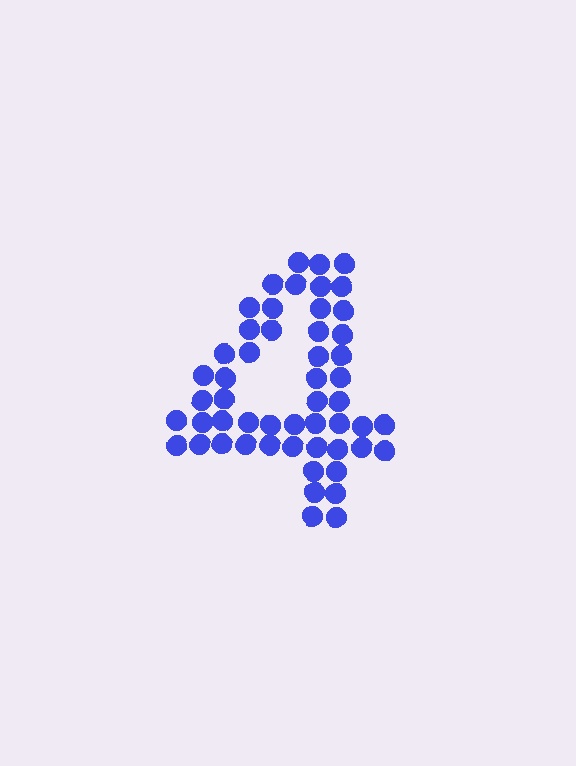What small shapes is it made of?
It is made of small circles.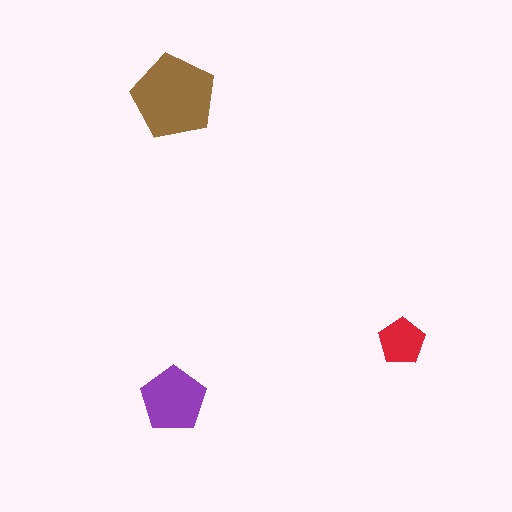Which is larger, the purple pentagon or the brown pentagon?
The brown one.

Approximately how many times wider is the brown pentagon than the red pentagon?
About 2 times wider.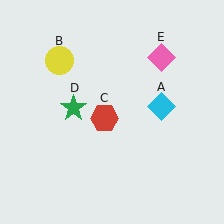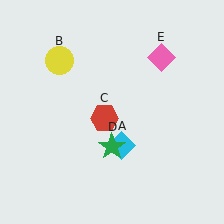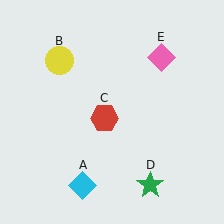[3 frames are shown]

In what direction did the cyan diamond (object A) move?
The cyan diamond (object A) moved down and to the left.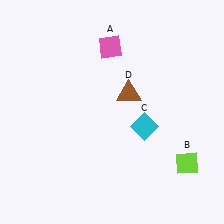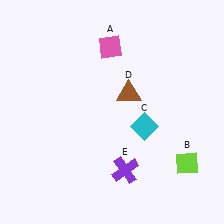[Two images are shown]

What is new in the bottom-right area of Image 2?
A purple cross (E) was added in the bottom-right area of Image 2.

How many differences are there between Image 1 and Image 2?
There is 1 difference between the two images.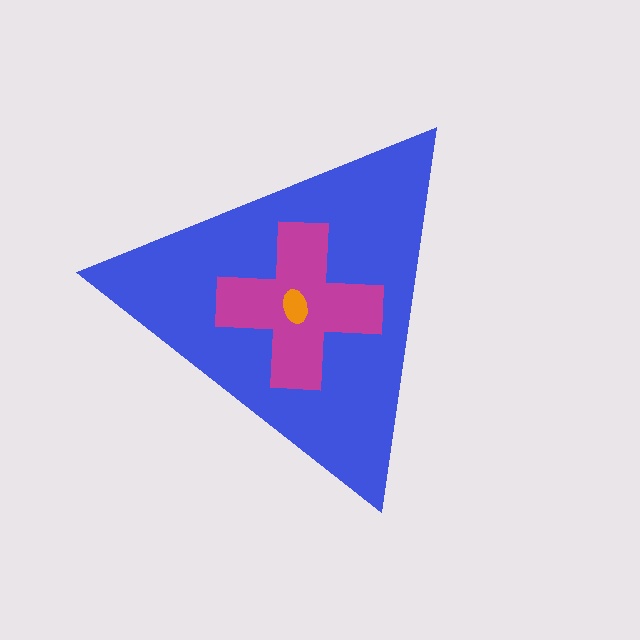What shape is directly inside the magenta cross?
The orange ellipse.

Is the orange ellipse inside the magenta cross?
Yes.